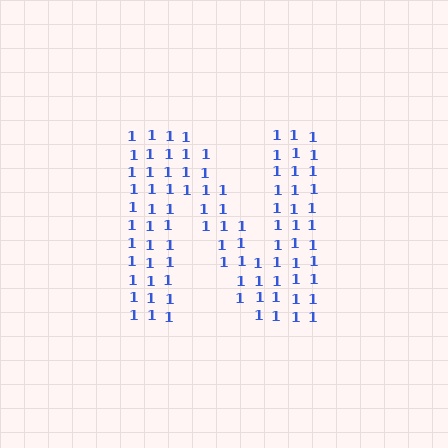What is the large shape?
The large shape is the letter N.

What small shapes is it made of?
It is made of small digit 1's.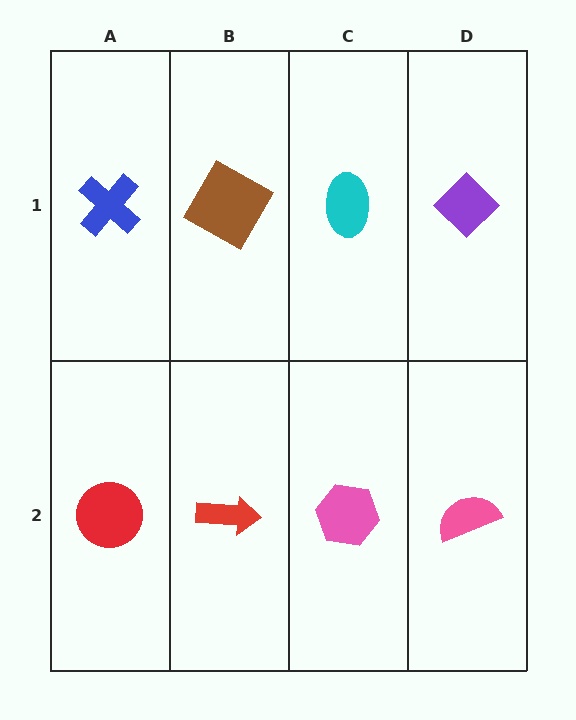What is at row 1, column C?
A cyan ellipse.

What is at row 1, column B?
A brown square.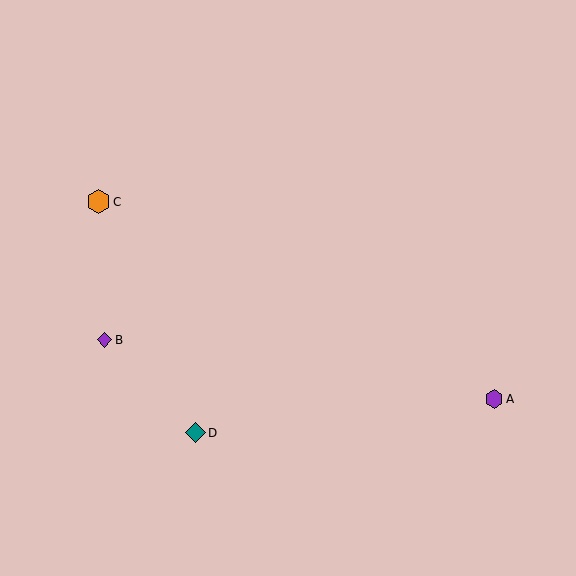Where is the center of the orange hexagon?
The center of the orange hexagon is at (99, 202).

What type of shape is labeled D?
Shape D is a teal diamond.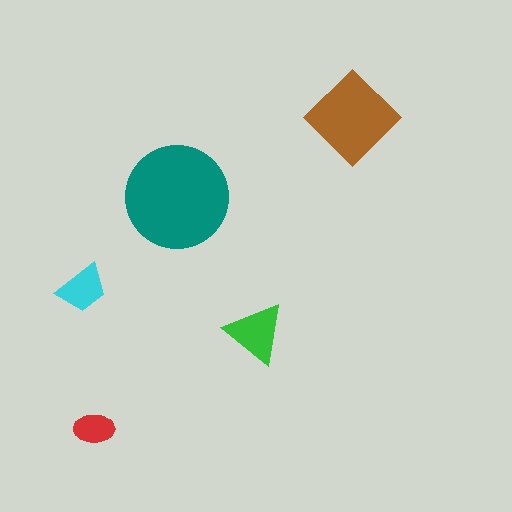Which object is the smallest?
The red ellipse.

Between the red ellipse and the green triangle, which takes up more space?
The green triangle.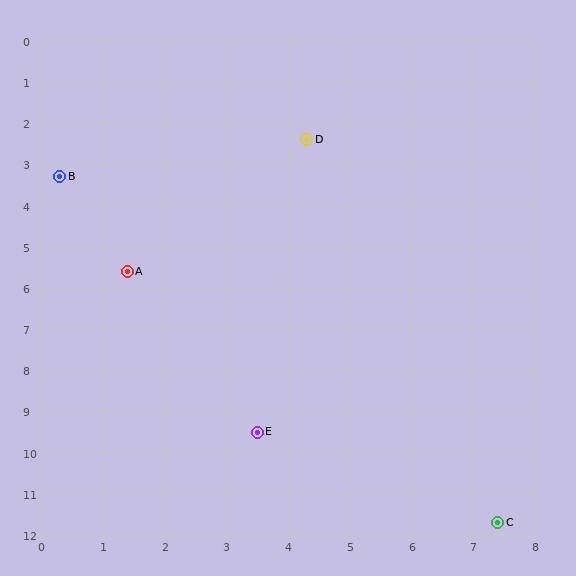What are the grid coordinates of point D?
Point D is at approximately (4.3, 2.4).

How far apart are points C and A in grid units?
Points C and A are about 8.6 grid units apart.